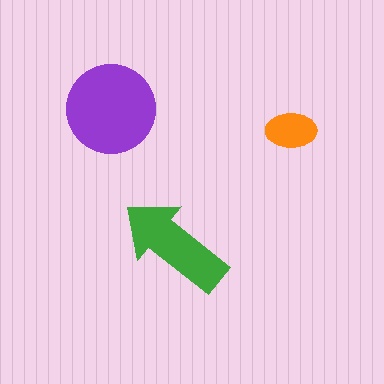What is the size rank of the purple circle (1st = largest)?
1st.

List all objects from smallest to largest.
The orange ellipse, the green arrow, the purple circle.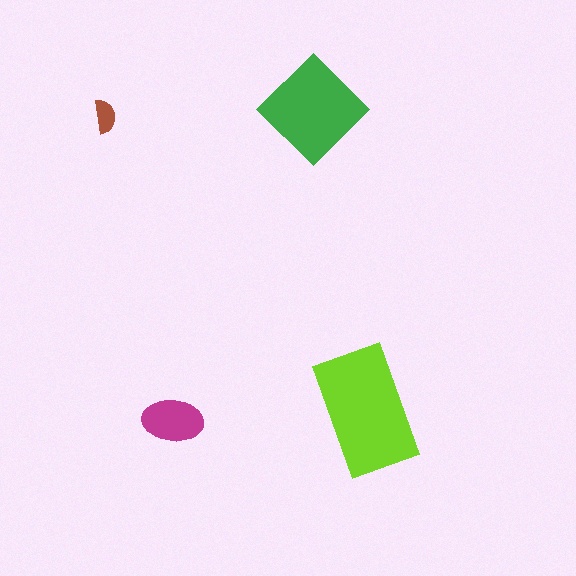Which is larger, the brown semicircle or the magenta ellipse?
The magenta ellipse.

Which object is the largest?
The lime rectangle.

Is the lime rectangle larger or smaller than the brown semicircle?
Larger.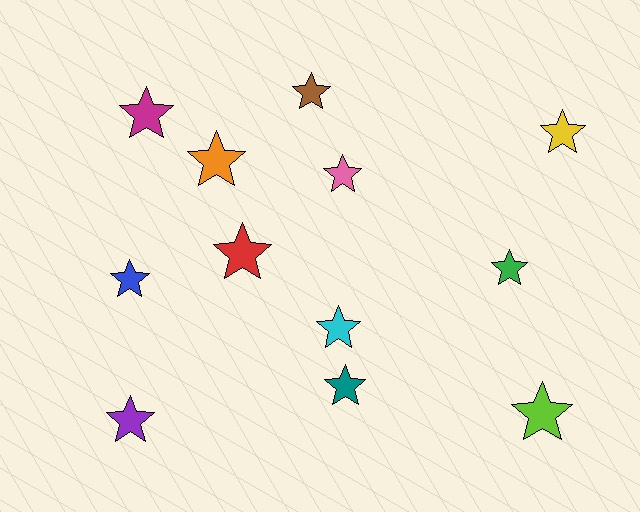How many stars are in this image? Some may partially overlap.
There are 12 stars.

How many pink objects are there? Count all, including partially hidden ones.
There is 1 pink object.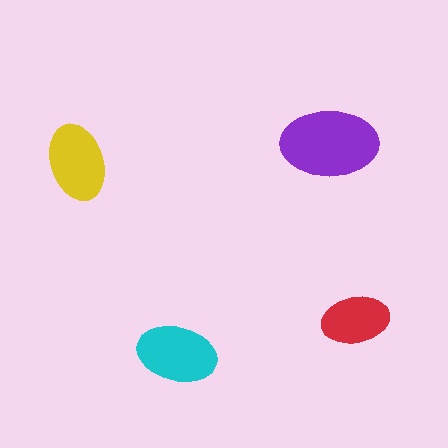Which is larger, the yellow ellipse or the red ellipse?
The yellow one.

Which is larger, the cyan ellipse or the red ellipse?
The cyan one.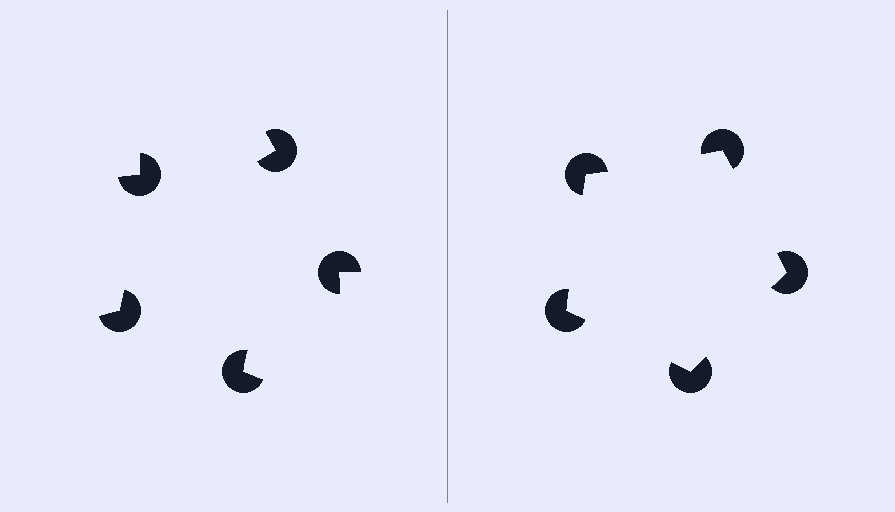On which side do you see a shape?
An illusory pentagon appears on the right side. On the left side the wedge cuts are rotated, so no coherent shape forms.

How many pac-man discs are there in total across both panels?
10 — 5 on each side.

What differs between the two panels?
The pac-man discs are positioned identically on both sides; only the wedge orientations differ. On the right they align to a pentagon; on the left they are misaligned.